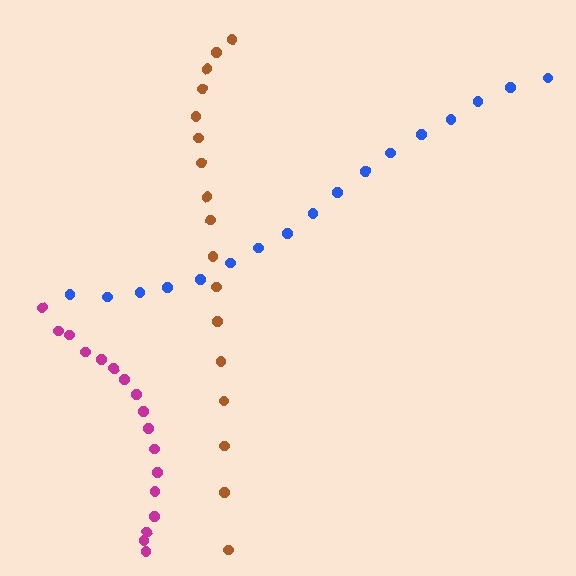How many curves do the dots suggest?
There are 3 distinct paths.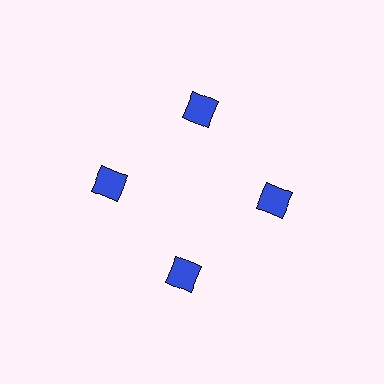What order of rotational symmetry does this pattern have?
This pattern has 4-fold rotational symmetry.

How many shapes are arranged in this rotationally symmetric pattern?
There are 4 shapes, arranged in 4 groups of 1.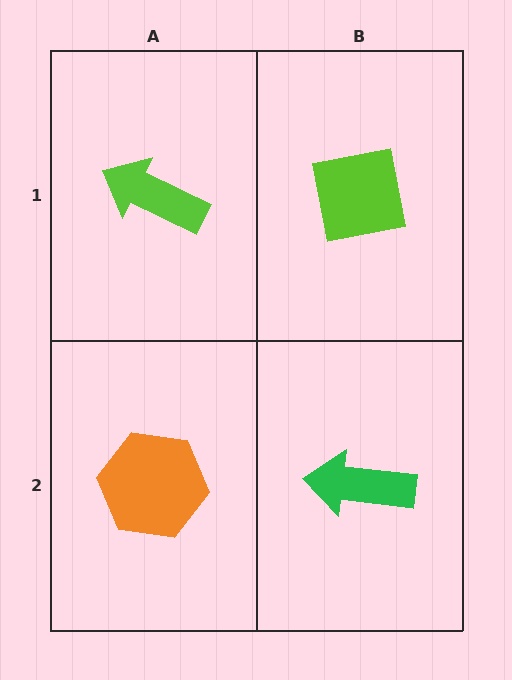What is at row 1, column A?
A lime arrow.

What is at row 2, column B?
A green arrow.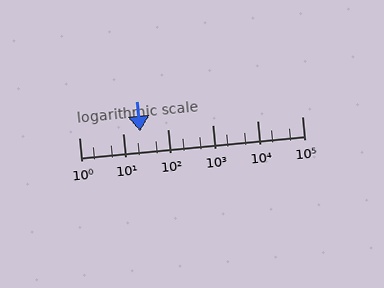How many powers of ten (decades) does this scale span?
The scale spans 5 decades, from 1 to 100000.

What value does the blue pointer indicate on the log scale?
The pointer indicates approximately 24.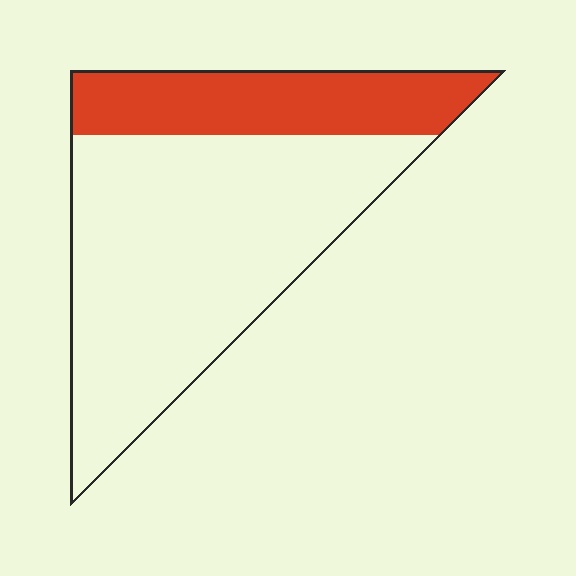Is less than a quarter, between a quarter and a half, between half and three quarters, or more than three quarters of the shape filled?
Between a quarter and a half.